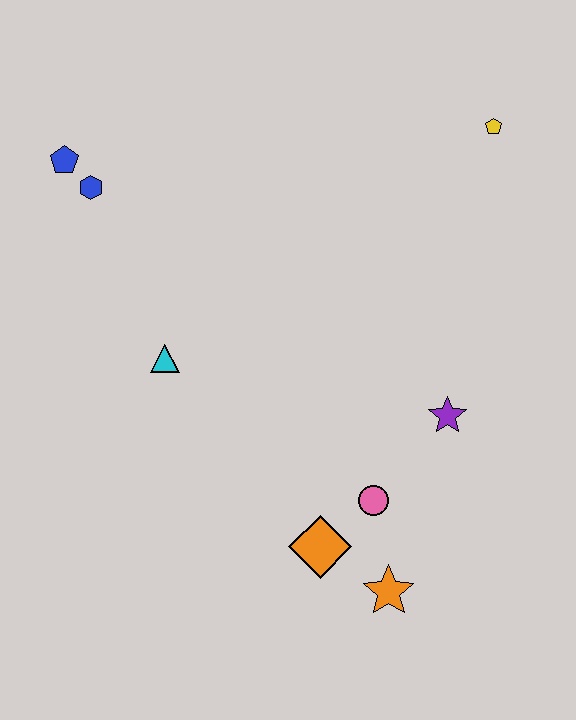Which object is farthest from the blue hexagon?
The orange star is farthest from the blue hexagon.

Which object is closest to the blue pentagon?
The blue hexagon is closest to the blue pentagon.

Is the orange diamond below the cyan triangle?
Yes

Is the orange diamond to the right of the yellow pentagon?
No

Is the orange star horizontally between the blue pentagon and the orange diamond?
No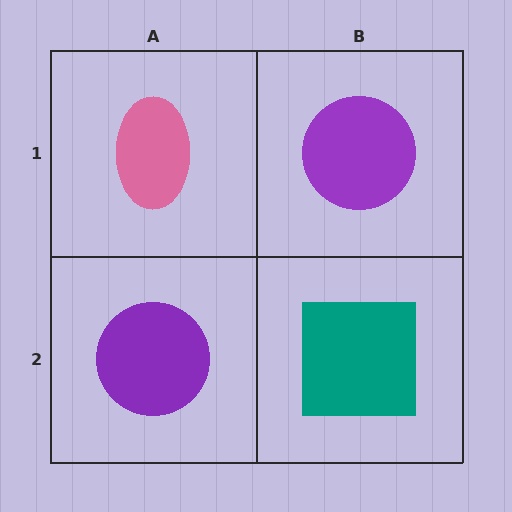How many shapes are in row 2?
2 shapes.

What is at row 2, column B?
A teal square.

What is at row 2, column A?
A purple circle.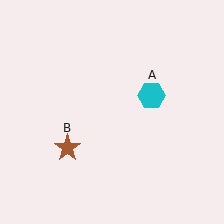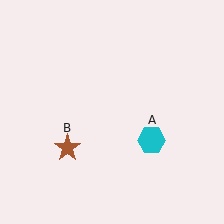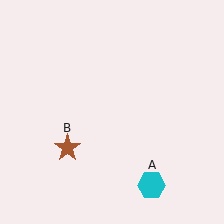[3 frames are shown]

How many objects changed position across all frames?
1 object changed position: cyan hexagon (object A).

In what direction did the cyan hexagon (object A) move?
The cyan hexagon (object A) moved down.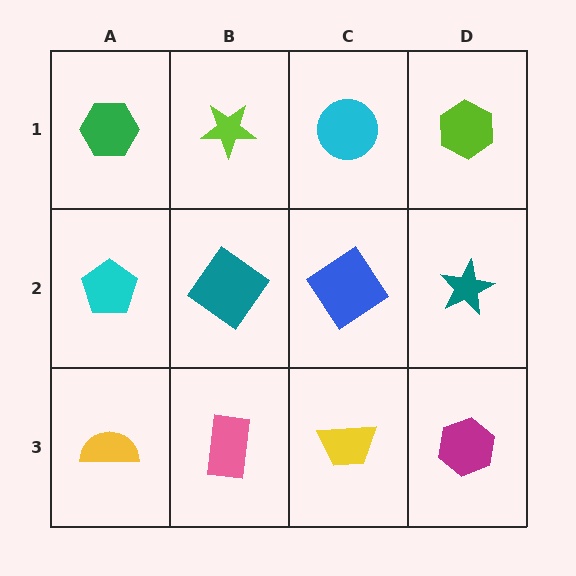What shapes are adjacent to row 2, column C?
A cyan circle (row 1, column C), a yellow trapezoid (row 3, column C), a teal diamond (row 2, column B), a teal star (row 2, column D).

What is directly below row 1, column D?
A teal star.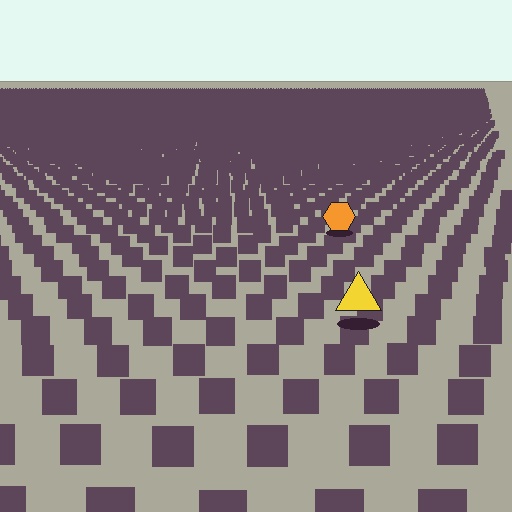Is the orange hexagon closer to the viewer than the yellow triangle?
No. The yellow triangle is closer — you can tell from the texture gradient: the ground texture is coarser near it.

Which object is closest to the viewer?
The yellow triangle is closest. The texture marks near it are larger and more spread out.